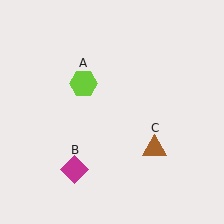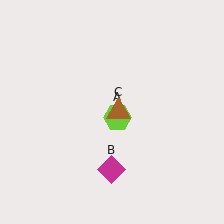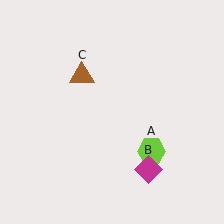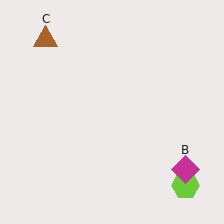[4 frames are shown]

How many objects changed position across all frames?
3 objects changed position: lime hexagon (object A), magenta diamond (object B), brown triangle (object C).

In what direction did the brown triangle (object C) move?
The brown triangle (object C) moved up and to the left.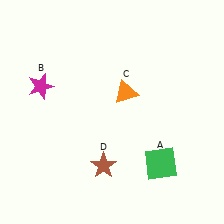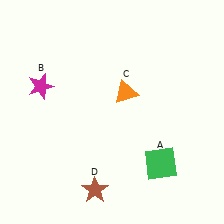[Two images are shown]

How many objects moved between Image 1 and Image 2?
1 object moved between the two images.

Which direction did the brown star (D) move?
The brown star (D) moved down.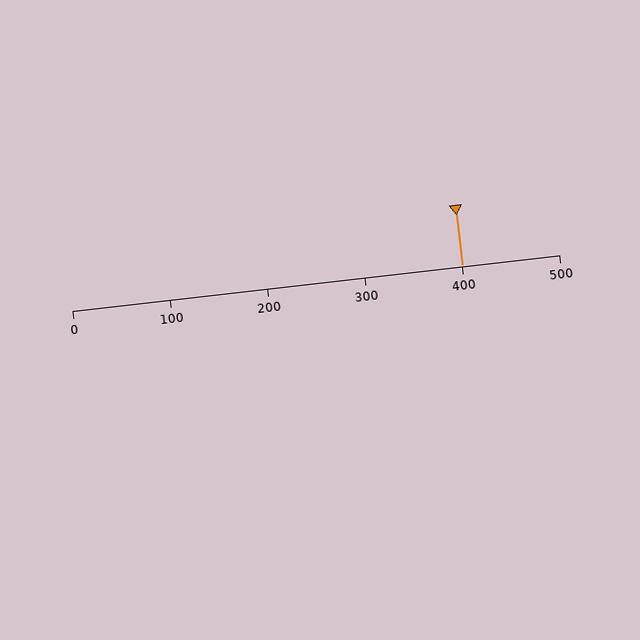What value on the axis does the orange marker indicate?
The marker indicates approximately 400.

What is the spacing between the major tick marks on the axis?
The major ticks are spaced 100 apart.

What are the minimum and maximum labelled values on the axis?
The axis runs from 0 to 500.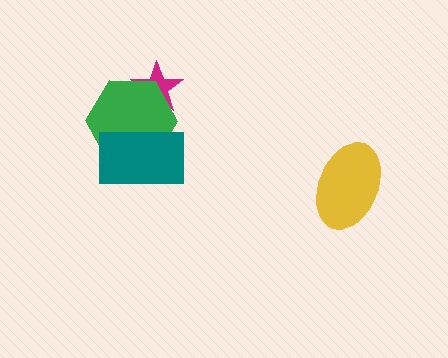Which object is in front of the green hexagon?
The teal rectangle is in front of the green hexagon.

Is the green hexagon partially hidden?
Yes, it is partially covered by another shape.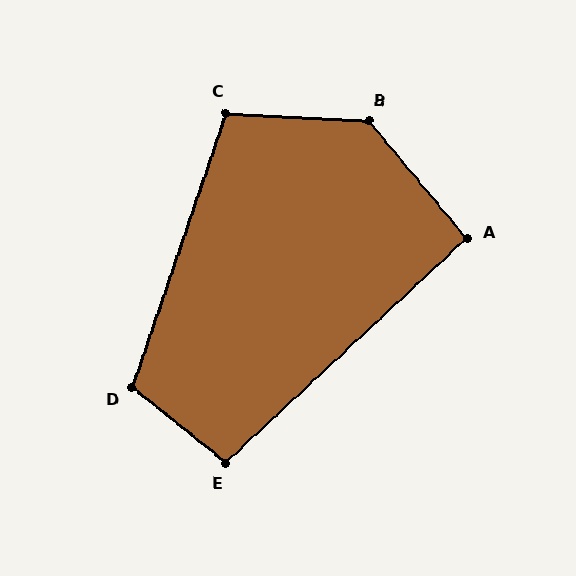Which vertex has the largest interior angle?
B, at approximately 133 degrees.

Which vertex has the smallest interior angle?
A, at approximately 93 degrees.